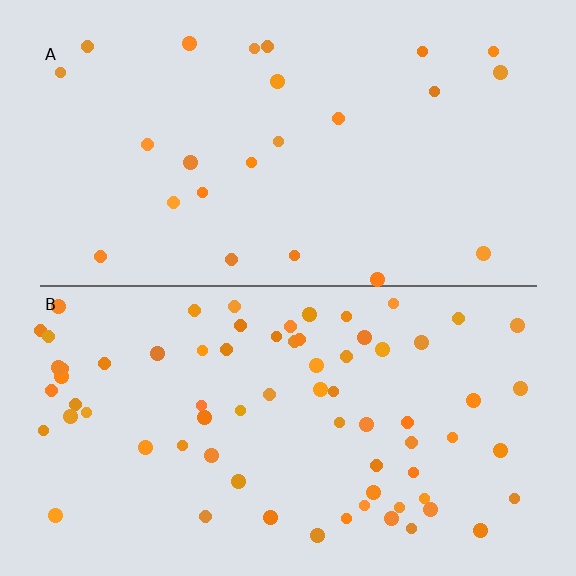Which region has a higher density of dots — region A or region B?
B (the bottom).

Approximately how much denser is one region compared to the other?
Approximately 2.9× — region B over region A.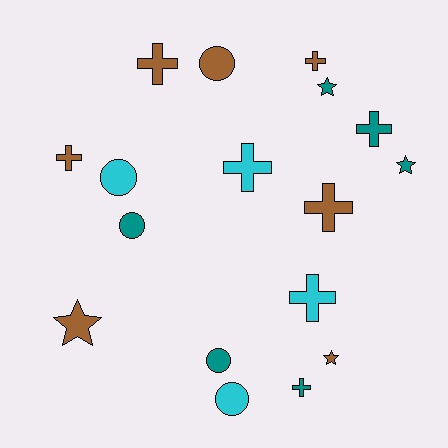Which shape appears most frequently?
Cross, with 8 objects.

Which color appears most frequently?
Brown, with 7 objects.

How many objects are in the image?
There are 17 objects.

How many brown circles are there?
There is 1 brown circle.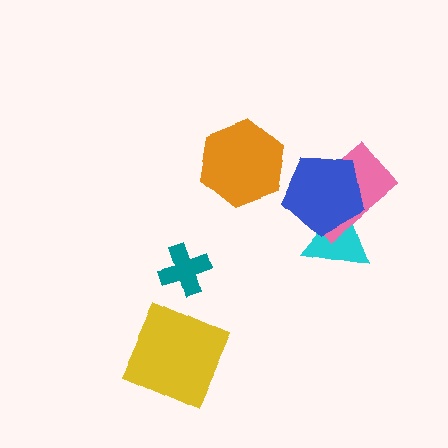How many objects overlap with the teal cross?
0 objects overlap with the teal cross.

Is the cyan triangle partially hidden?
Yes, it is partially covered by another shape.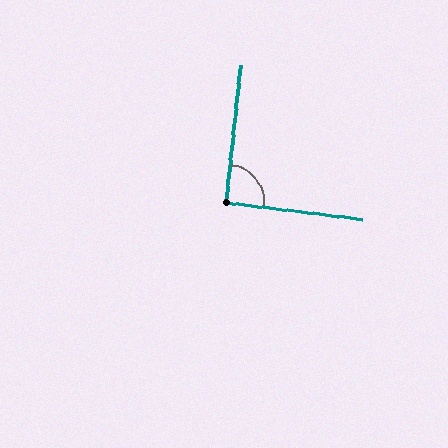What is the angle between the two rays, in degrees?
Approximately 91 degrees.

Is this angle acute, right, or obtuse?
It is approximately a right angle.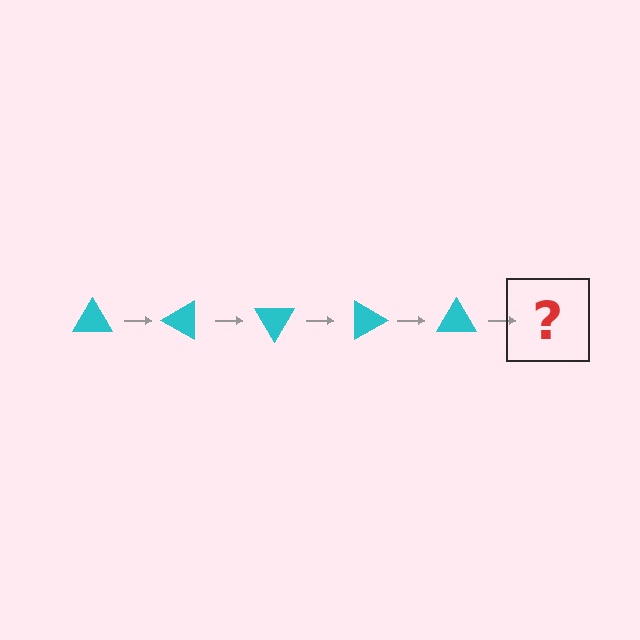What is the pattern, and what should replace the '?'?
The pattern is that the triangle rotates 30 degrees each step. The '?' should be a cyan triangle rotated 150 degrees.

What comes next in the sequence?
The next element should be a cyan triangle rotated 150 degrees.